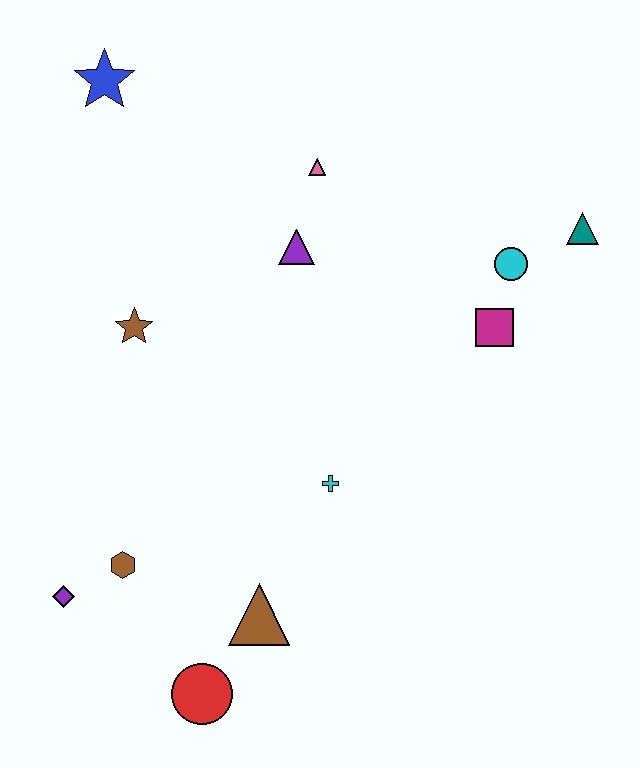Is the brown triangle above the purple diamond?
No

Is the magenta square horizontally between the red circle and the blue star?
No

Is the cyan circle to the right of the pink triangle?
Yes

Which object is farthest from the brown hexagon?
The teal triangle is farthest from the brown hexagon.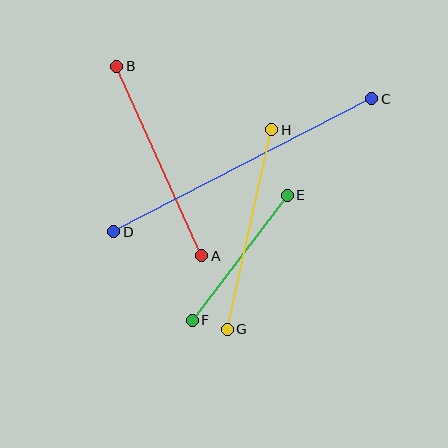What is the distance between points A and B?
The distance is approximately 208 pixels.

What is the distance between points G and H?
The distance is approximately 204 pixels.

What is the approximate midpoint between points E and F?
The midpoint is at approximately (240, 258) pixels.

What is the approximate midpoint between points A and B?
The midpoint is at approximately (159, 161) pixels.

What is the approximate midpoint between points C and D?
The midpoint is at approximately (243, 165) pixels.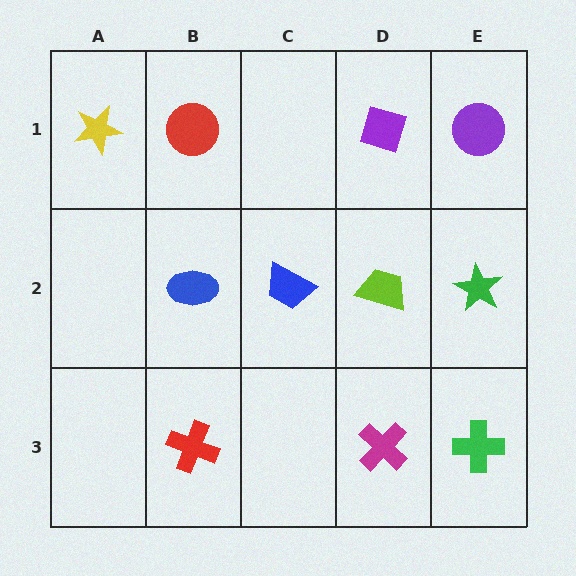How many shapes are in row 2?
4 shapes.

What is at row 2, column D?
A lime trapezoid.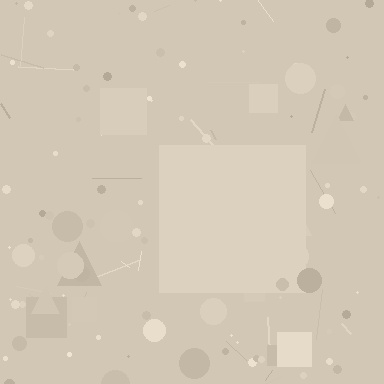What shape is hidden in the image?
A square is hidden in the image.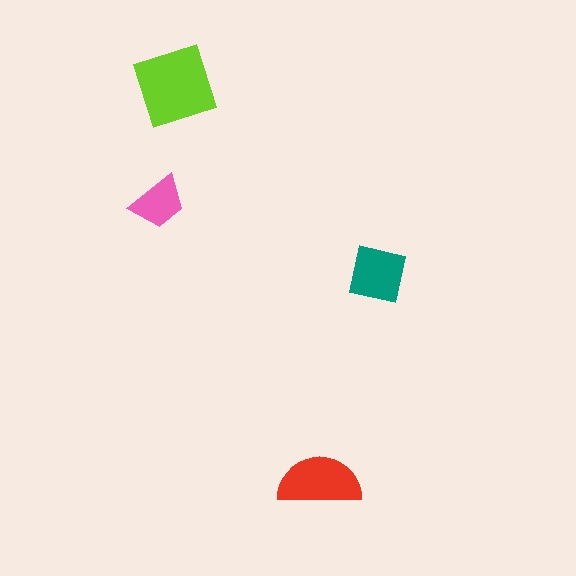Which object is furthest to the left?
The pink trapezoid is leftmost.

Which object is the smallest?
The pink trapezoid.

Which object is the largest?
The lime diamond.